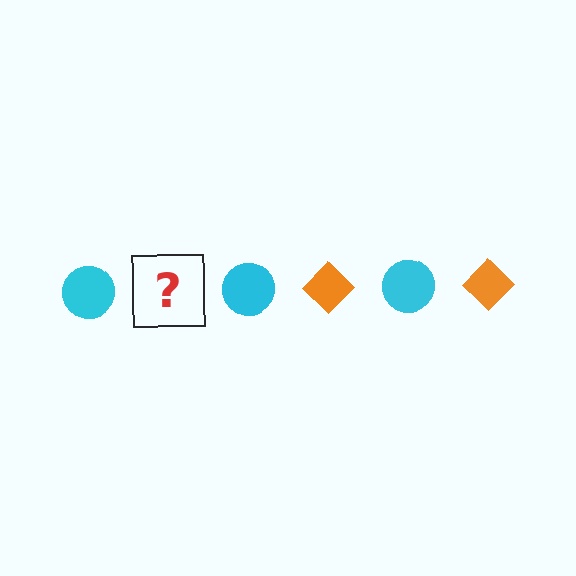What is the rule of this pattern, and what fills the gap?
The rule is that the pattern alternates between cyan circle and orange diamond. The gap should be filled with an orange diamond.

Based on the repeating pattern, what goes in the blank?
The blank should be an orange diamond.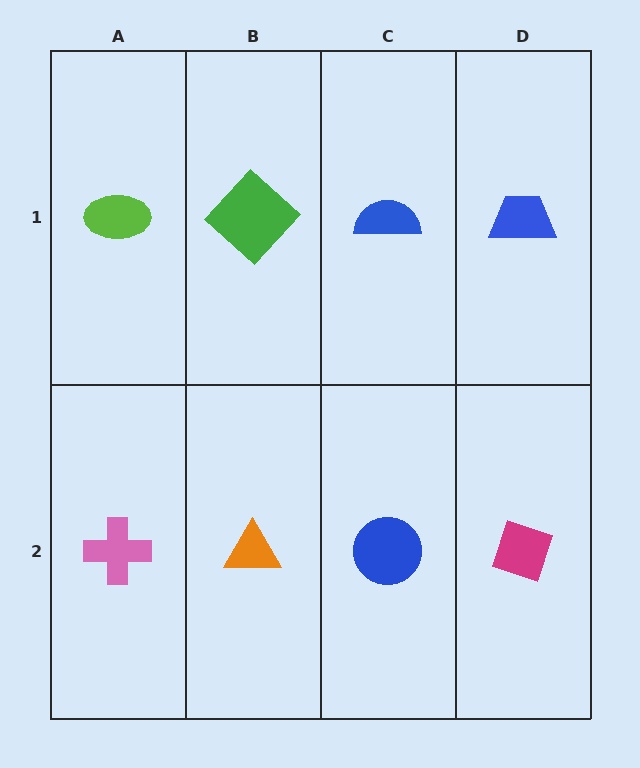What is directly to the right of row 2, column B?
A blue circle.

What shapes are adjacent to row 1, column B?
An orange triangle (row 2, column B), a lime ellipse (row 1, column A), a blue semicircle (row 1, column C).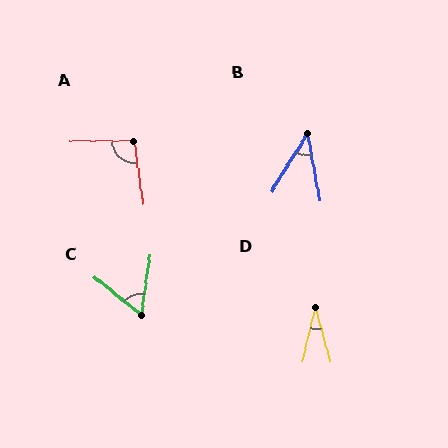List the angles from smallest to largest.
D (29°), B (43°), C (59°), A (98°).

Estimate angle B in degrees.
Approximately 43 degrees.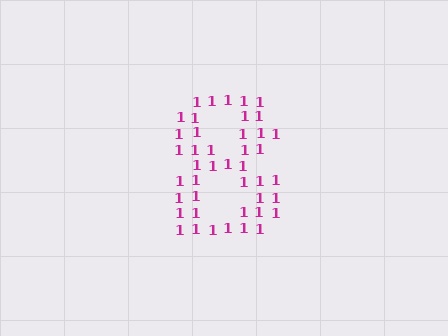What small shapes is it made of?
It is made of small digit 1's.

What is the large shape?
The large shape is the digit 8.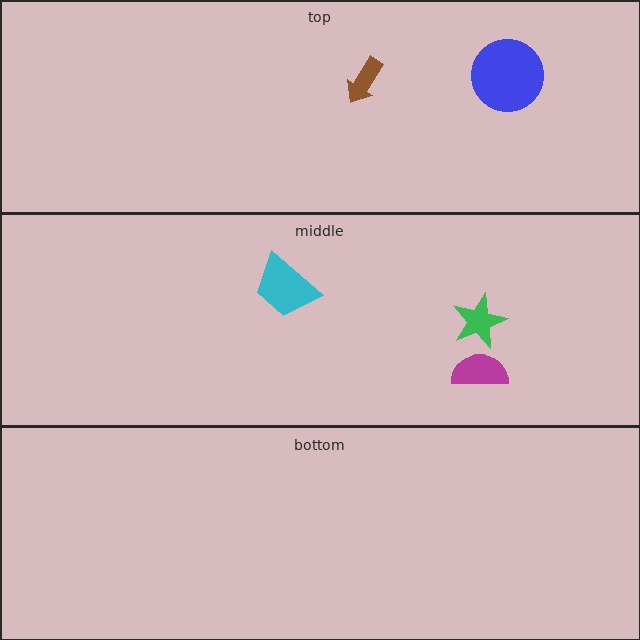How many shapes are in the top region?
2.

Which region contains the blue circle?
The top region.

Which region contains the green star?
The middle region.